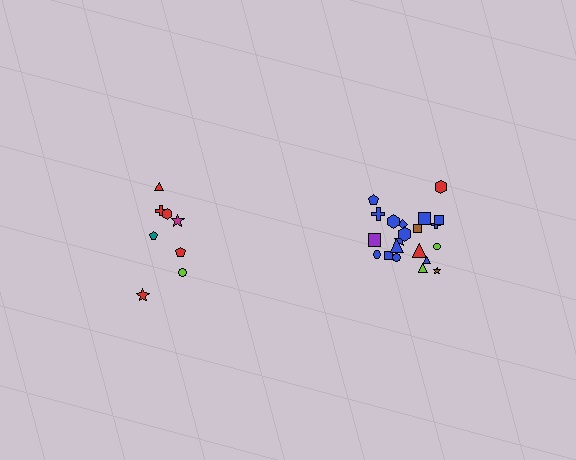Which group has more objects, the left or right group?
The right group.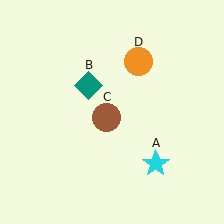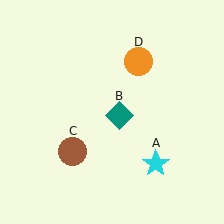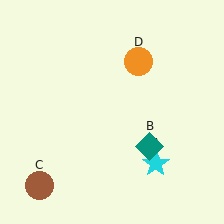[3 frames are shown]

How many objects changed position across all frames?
2 objects changed position: teal diamond (object B), brown circle (object C).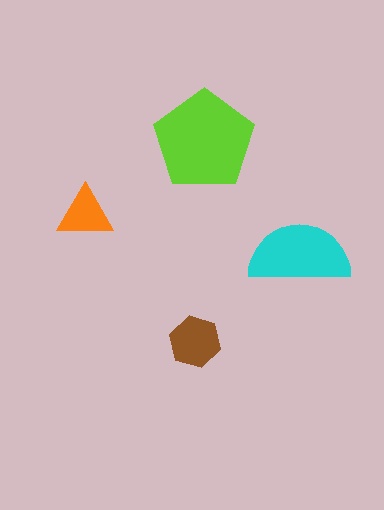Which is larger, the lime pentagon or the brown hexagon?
The lime pentagon.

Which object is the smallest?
The orange triangle.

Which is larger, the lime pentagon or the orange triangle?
The lime pentagon.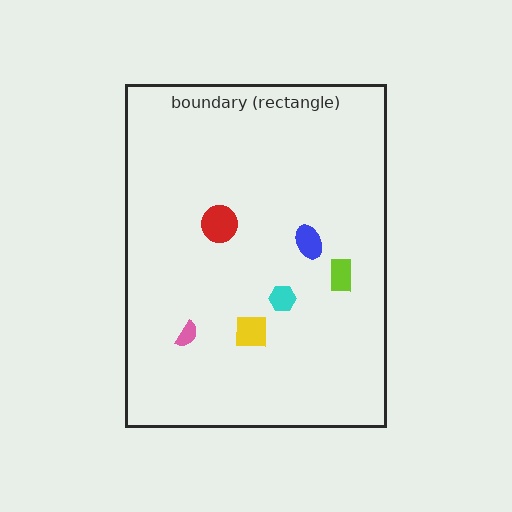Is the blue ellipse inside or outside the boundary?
Inside.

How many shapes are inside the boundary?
6 inside, 0 outside.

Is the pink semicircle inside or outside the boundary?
Inside.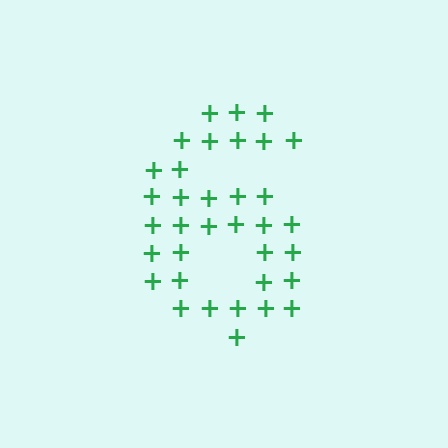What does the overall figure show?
The overall figure shows the digit 6.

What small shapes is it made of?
It is made of small plus signs.